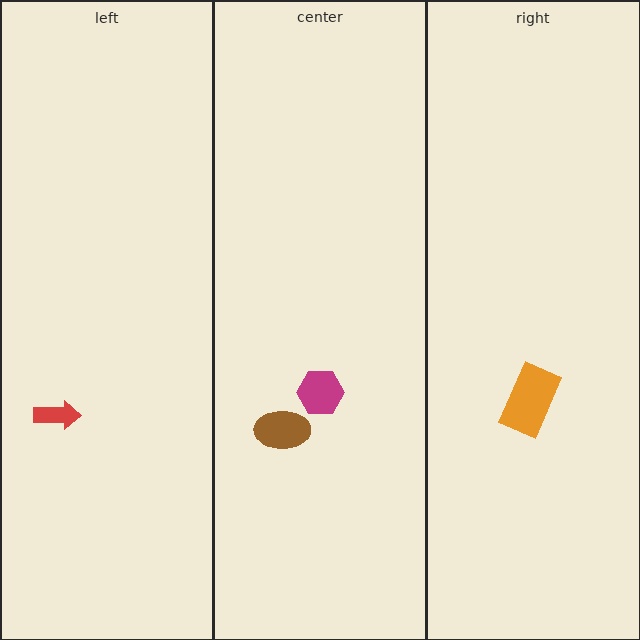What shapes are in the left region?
The red arrow.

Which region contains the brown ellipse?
The center region.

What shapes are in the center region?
The brown ellipse, the magenta hexagon.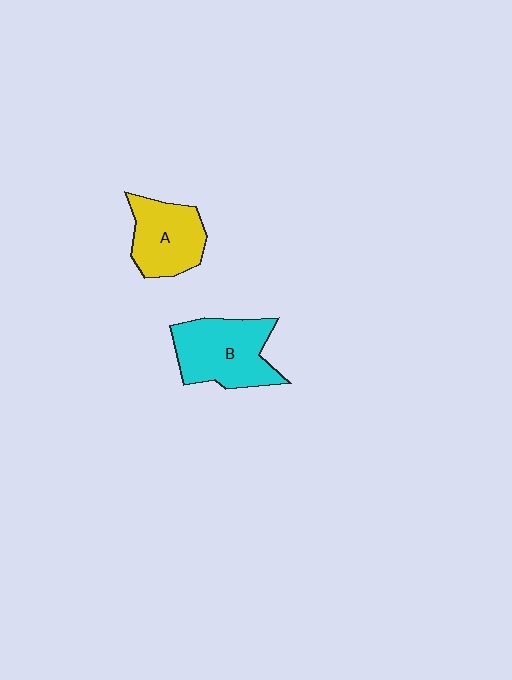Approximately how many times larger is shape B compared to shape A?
Approximately 1.3 times.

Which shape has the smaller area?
Shape A (yellow).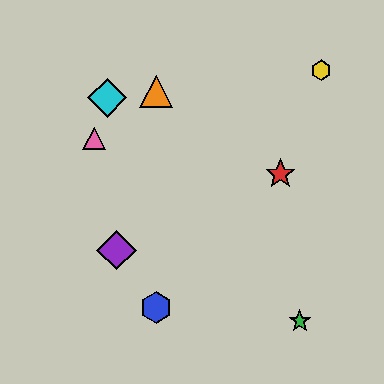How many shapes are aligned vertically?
2 shapes (the blue hexagon, the orange triangle) are aligned vertically.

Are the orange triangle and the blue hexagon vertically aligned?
Yes, both are at x≈156.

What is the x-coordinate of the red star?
The red star is at x≈280.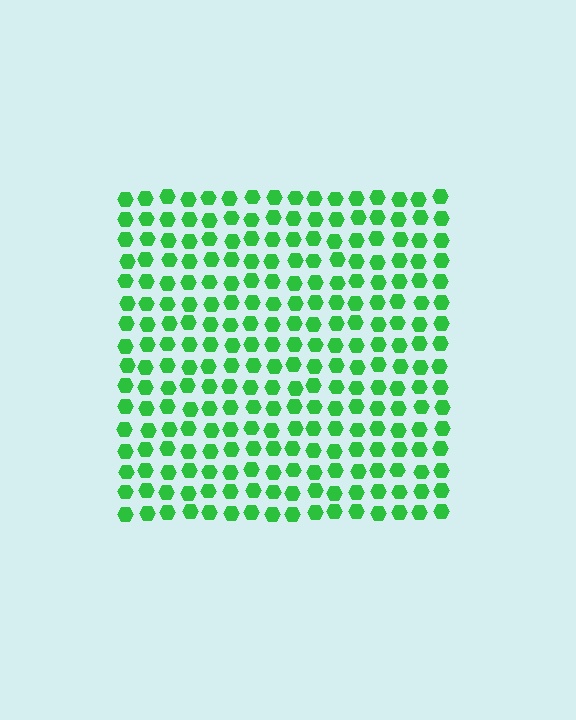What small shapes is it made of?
It is made of small hexagons.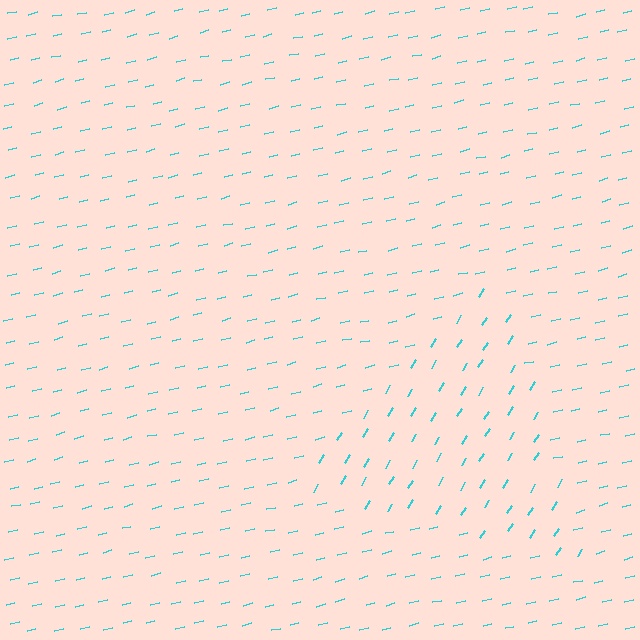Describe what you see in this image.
The image is filled with small cyan line segments. A triangle region in the image has lines oriented differently from the surrounding lines, creating a visible texture boundary.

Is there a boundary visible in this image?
Yes, there is a texture boundary formed by a change in line orientation.